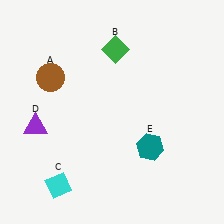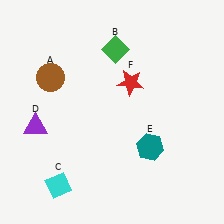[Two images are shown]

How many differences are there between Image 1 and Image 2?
There is 1 difference between the two images.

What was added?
A red star (F) was added in Image 2.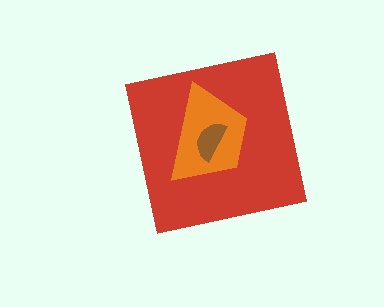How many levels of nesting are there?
3.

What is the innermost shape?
The brown semicircle.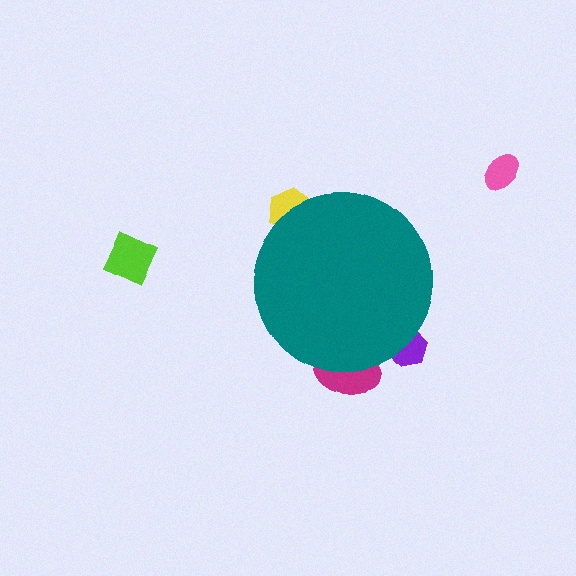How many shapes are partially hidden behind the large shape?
3 shapes are partially hidden.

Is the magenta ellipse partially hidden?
Yes, the magenta ellipse is partially hidden behind the teal circle.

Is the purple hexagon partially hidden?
Yes, the purple hexagon is partially hidden behind the teal circle.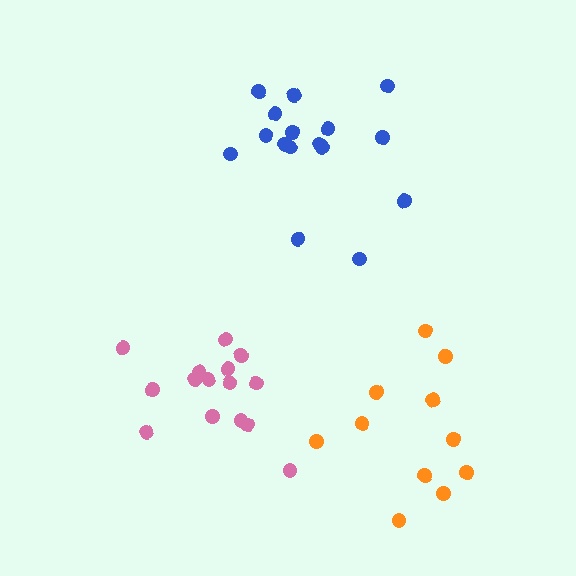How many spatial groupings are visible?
There are 3 spatial groupings.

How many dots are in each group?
Group 1: 15 dots, Group 2: 16 dots, Group 3: 11 dots (42 total).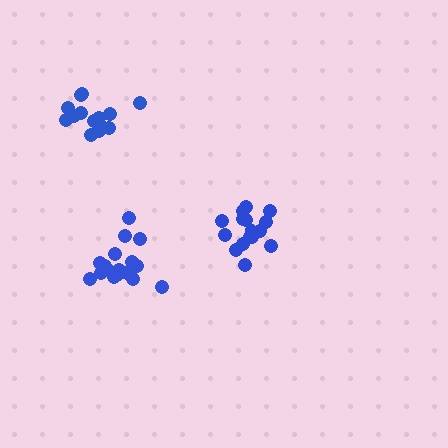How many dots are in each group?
Group 1: 18 dots, Group 2: 16 dots, Group 3: 15 dots (49 total).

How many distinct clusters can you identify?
There are 3 distinct clusters.